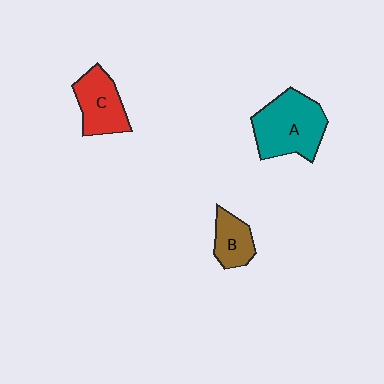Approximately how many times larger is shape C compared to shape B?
Approximately 1.4 times.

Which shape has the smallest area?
Shape B (brown).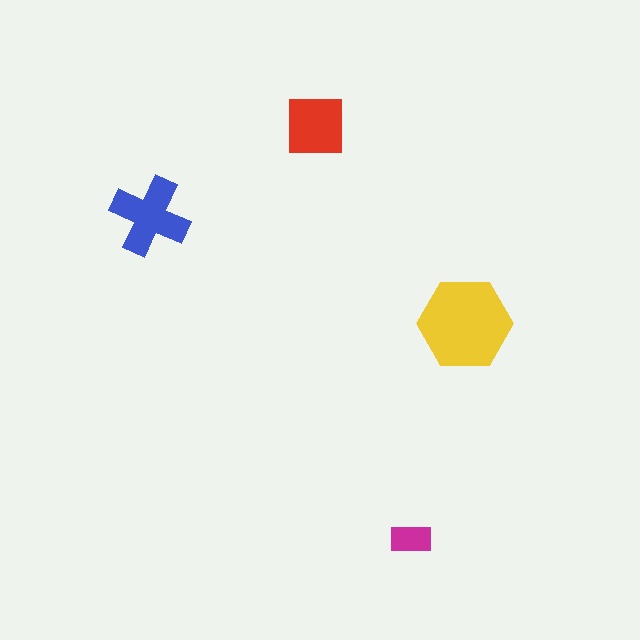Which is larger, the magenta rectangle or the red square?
The red square.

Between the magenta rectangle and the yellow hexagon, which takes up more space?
The yellow hexagon.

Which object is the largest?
The yellow hexagon.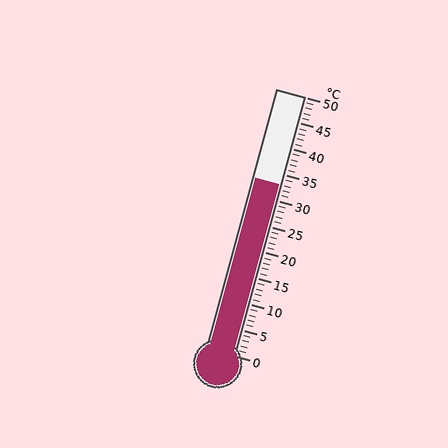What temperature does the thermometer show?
The thermometer shows approximately 33°C.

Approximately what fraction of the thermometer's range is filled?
The thermometer is filled to approximately 65% of its range.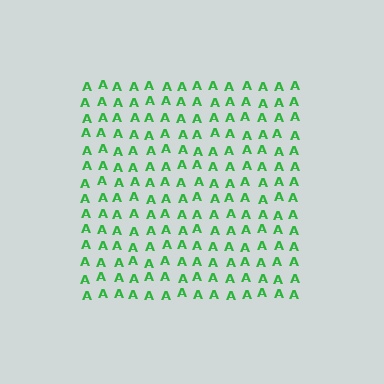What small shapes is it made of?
It is made of small letter A's.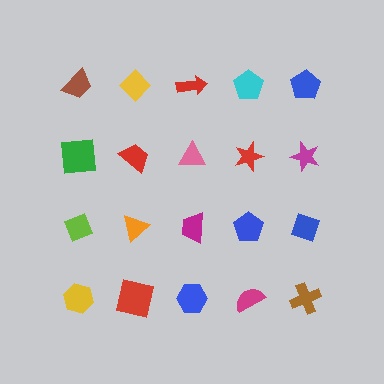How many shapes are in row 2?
5 shapes.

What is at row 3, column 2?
An orange triangle.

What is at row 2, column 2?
A red trapezoid.